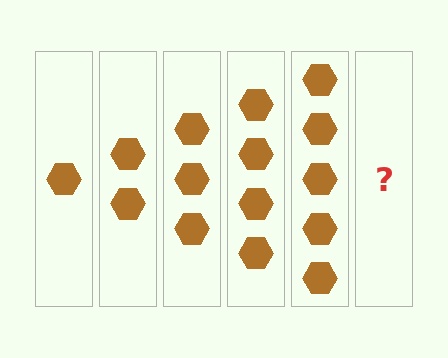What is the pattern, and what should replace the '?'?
The pattern is that each step adds one more hexagon. The '?' should be 6 hexagons.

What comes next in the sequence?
The next element should be 6 hexagons.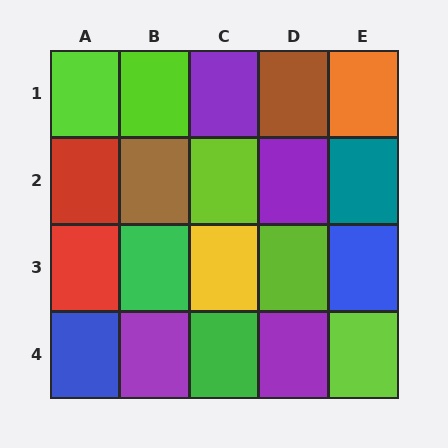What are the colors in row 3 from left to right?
Red, green, yellow, lime, blue.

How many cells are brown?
2 cells are brown.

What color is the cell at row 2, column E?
Teal.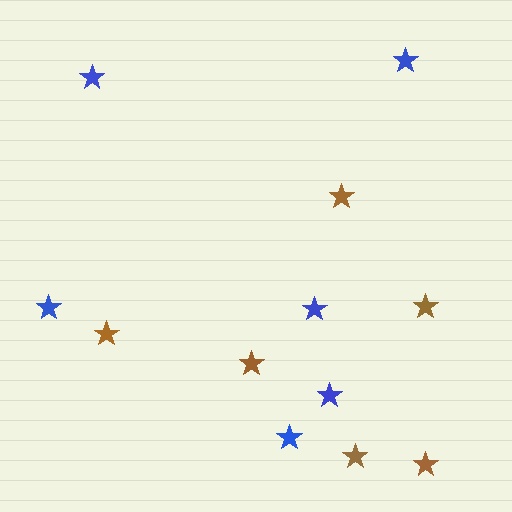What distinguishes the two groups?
There are 2 groups: one group of brown stars (6) and one group of blue stars (6).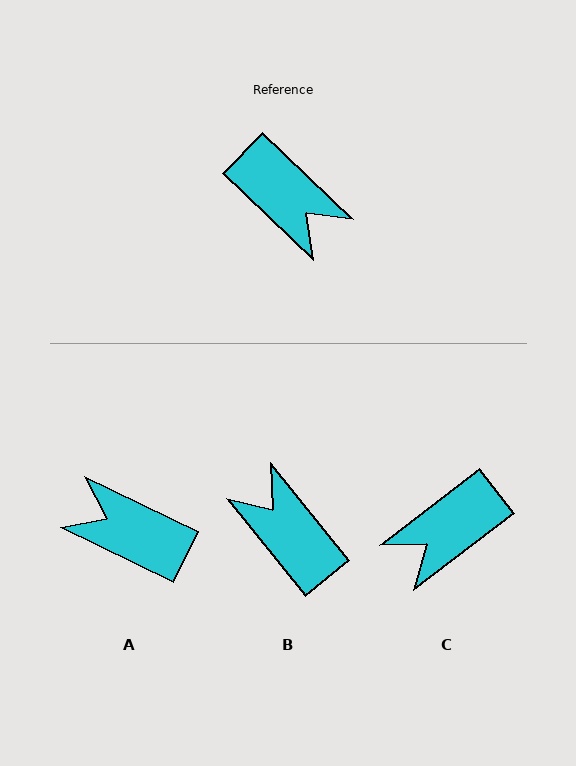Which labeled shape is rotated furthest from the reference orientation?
B, about 173 degrees away.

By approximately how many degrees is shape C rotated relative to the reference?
Approximately 99 degrees clockwise.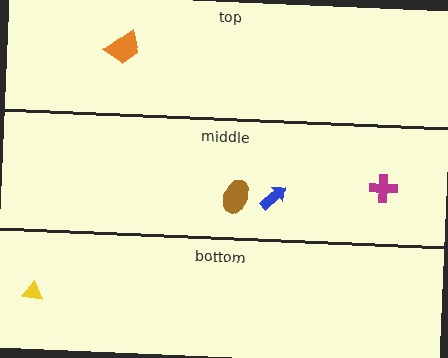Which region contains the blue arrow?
The middle region.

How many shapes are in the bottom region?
1.